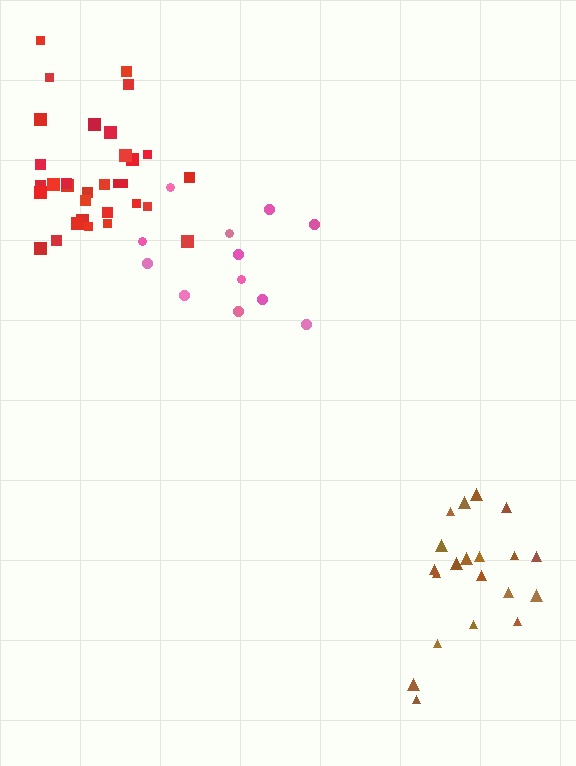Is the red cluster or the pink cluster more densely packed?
Red.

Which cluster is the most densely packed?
Red.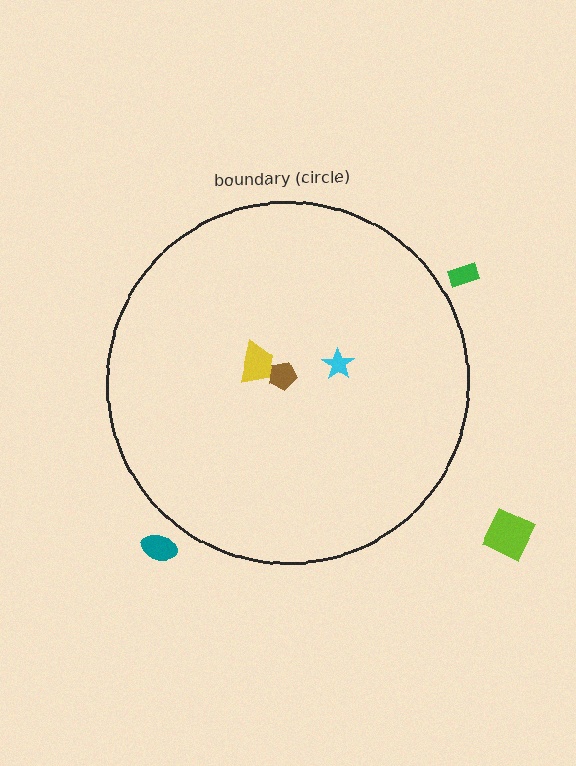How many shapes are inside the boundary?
3 inside, 3 outside.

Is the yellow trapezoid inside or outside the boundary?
Inside.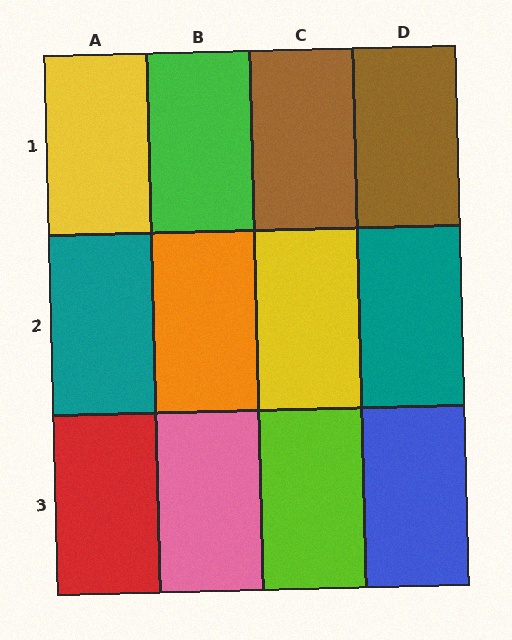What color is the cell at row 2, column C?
Yellow.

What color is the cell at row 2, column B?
Orange.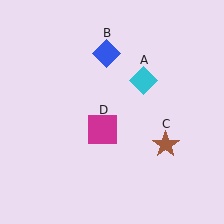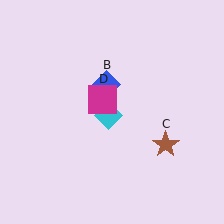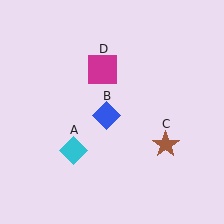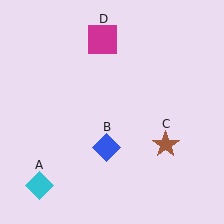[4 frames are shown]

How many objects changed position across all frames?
3 objects changed position: cyan diamond (object A), blue diamond (object B), magenta square (object D).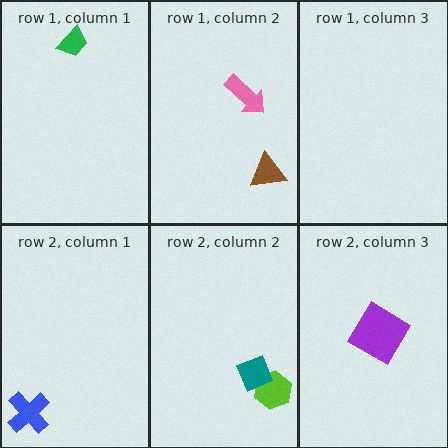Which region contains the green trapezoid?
The row 1, column 1 region.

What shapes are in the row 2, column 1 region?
The blue cross.